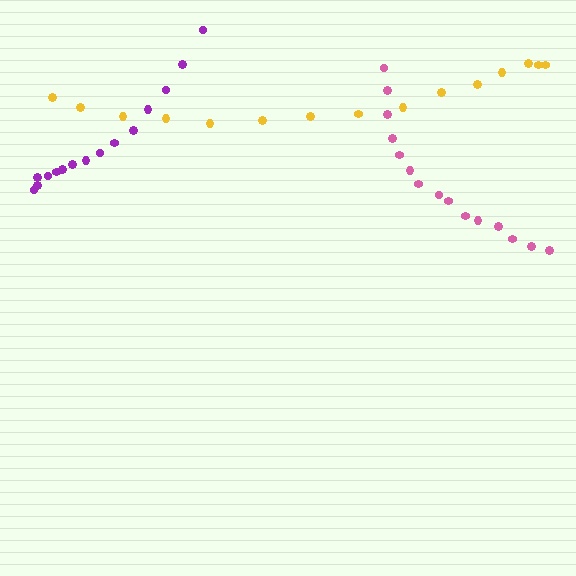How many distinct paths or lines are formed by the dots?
There are 3 distinct paths.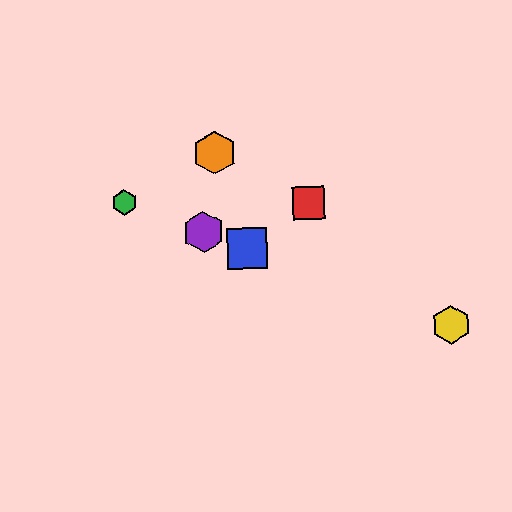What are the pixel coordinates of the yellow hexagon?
The yellow hexagon is at (451, 325).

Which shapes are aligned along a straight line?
The blue square, the green hexagon, the yellow hexagon, the purple hexagon are aligned along a straight line.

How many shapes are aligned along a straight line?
4 shapes (the blue square, the green hexagon, the yellow hexagon, the purple hexagon) are aligned along a straight line.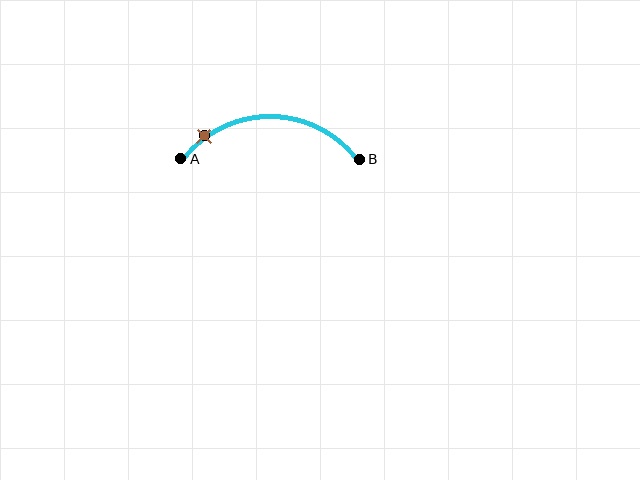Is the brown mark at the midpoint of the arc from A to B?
No. The brown mark lies on the arc but is closer to endpoint A. The arc midpoint would be at the point on the curve equidistant along the arc from both A and B.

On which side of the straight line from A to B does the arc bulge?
The arc bulges above the straight line connecting A and B.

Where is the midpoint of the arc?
The arc midpoint is the point on the curve farthest from the straight line joining A and B. It sits above that line.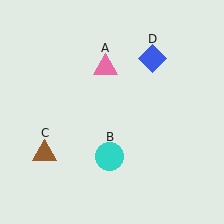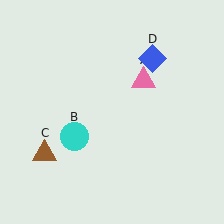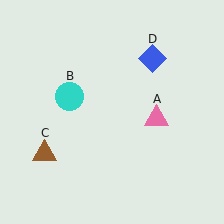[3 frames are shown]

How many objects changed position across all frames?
2 objects changed position: pink triangle (object A), cyan circle (object B).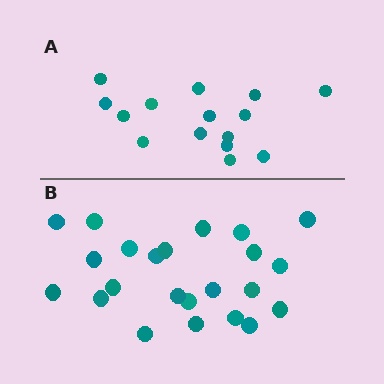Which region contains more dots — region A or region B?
Region B (the bottom region) has more dots.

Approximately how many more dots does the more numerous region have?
Region B has roughly 8 or so more dots than region A.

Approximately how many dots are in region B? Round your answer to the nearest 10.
About 20 dots. (The exact count is 23, which rounds to 20.)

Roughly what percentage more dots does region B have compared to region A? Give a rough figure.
About 55% more.